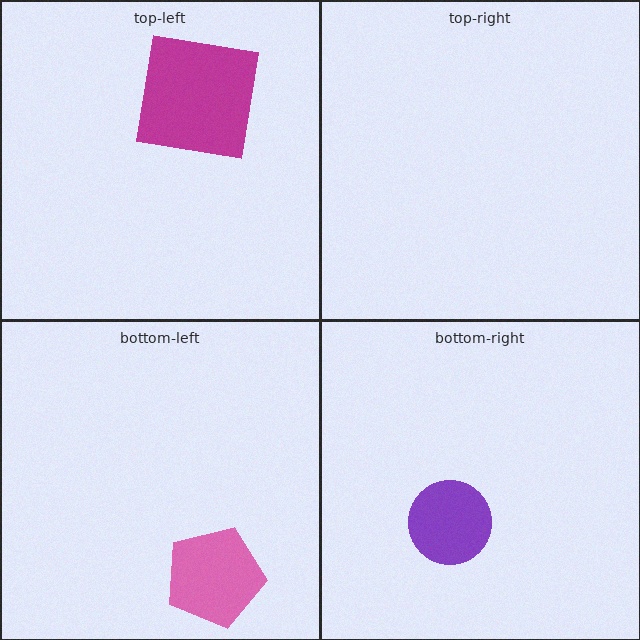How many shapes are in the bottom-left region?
1.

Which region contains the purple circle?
The bottom-right region.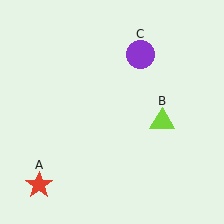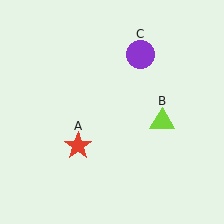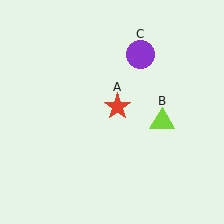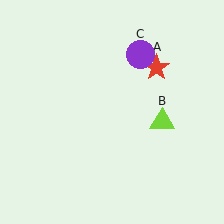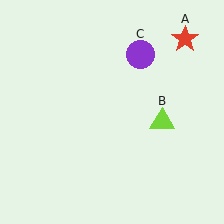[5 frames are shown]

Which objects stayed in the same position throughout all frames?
Lime triangle (object B) and purple circle (object C) remained stationary.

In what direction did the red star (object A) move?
The red star (object A) moved up and to the right.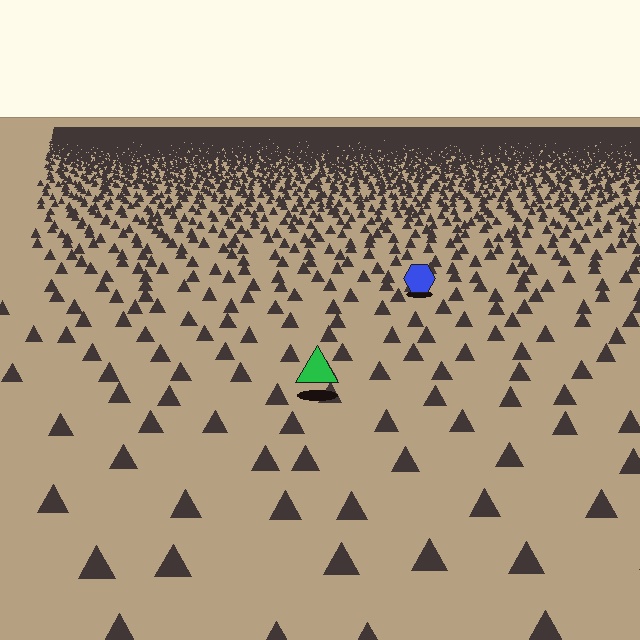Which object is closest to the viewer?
The green triangle is closest. The texture marks near it are larger and more spread out.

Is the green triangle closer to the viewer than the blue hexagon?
Yes. The green triangle is closer — you can tell from the texture gradient: the ground texture is coarser near it.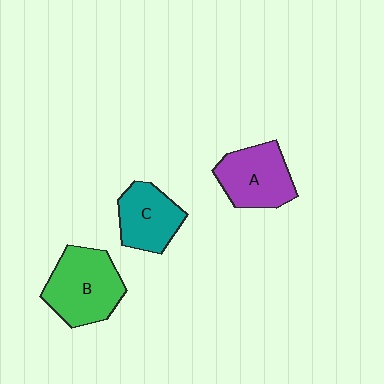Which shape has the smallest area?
Shape C (teal).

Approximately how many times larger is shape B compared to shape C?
Approximately 1.4 times.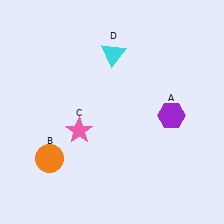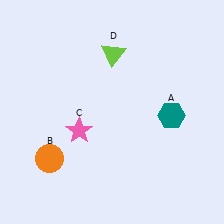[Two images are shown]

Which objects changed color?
A changed from purple to teal. D changed from cyan to lime.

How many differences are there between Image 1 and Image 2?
There are 2 differences between the two images.